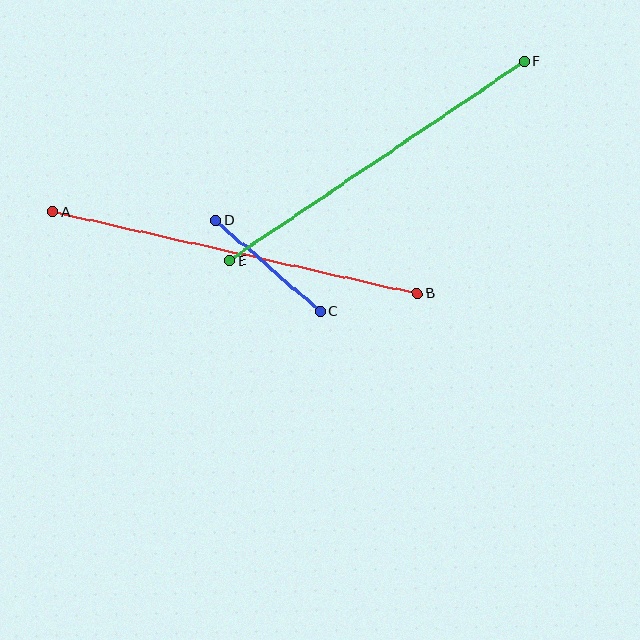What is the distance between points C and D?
The distance is approximately 138 pixels.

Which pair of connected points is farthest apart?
Points A and B are farthest apart.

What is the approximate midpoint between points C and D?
The midpoint is at approximately (268, 266) pixels.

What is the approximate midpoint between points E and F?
The midpoint is at approximately (377, 161) pixels.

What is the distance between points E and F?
The distance is approximately 356 pixels.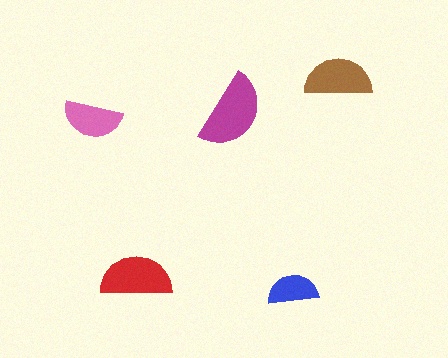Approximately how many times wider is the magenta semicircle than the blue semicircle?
About 1.5 times wider.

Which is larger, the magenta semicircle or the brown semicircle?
The magenta one.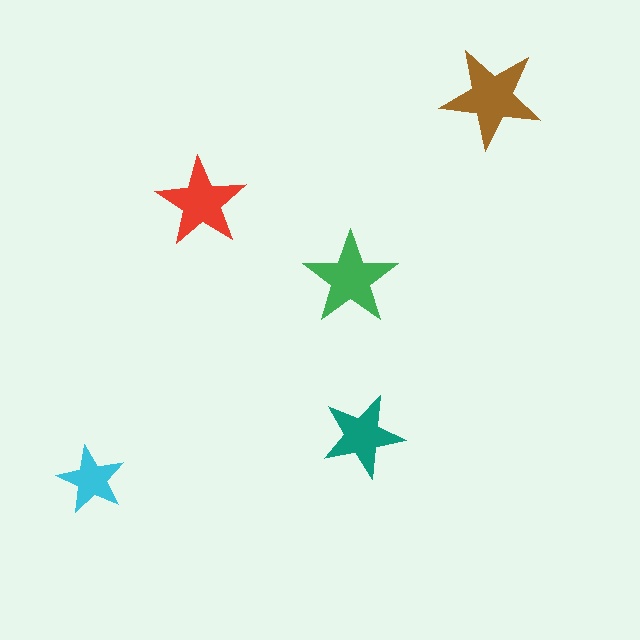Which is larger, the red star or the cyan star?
The red one.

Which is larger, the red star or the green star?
The green one.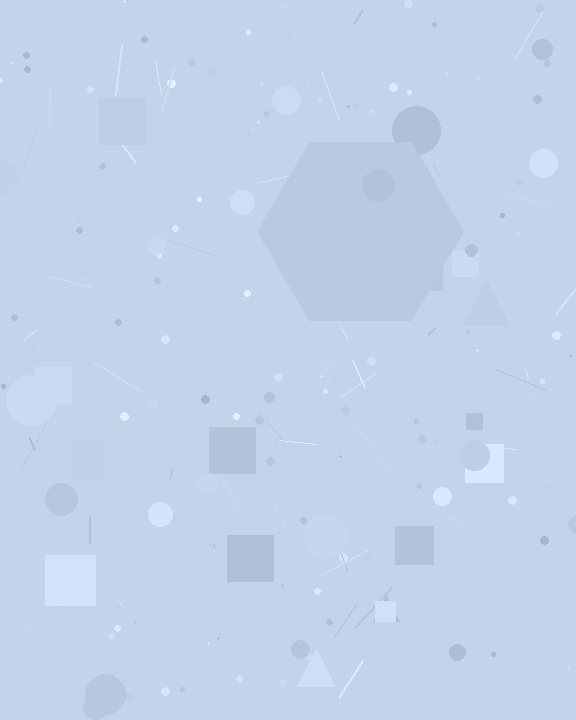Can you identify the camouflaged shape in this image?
The camouflaged shape is a hexagon.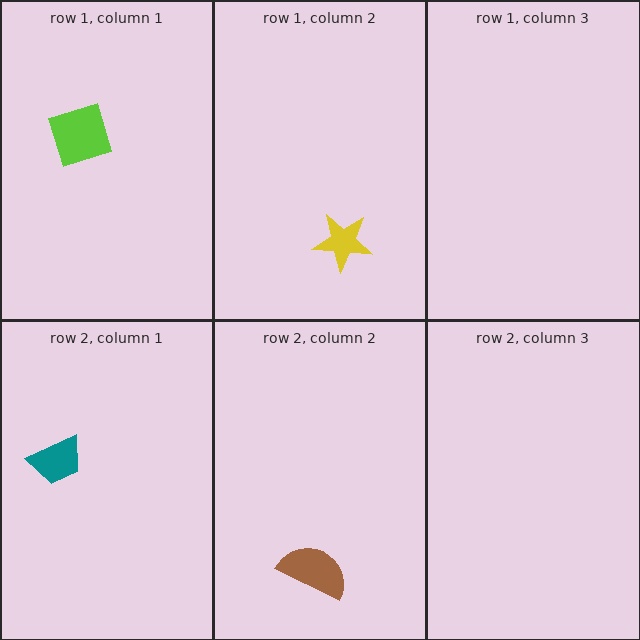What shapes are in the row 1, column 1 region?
The lime diamond.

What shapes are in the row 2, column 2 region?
The brown semicircle.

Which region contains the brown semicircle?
The row 2, column 2 region.